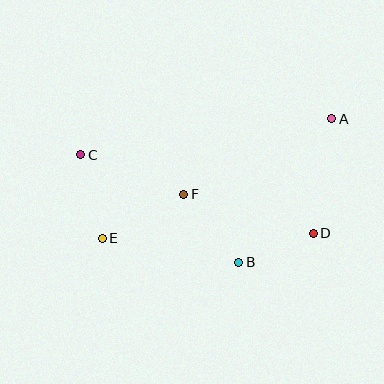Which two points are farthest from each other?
Points A and E are farthest from each other.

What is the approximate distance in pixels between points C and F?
The distance between C and F is approximately 110 pixels.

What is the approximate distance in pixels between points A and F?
The distance between A and F is approximately 166 pixels.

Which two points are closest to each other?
Points B and D are closest to each other.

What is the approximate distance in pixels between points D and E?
The distance between D and E is approximately 211 pixels.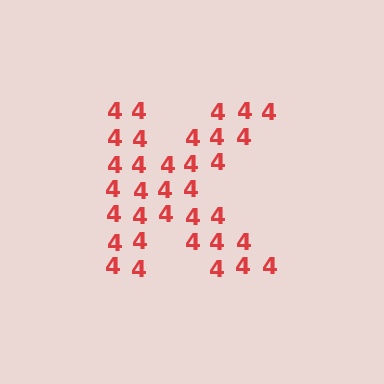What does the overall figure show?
The overall figure shows the letter K.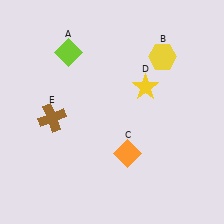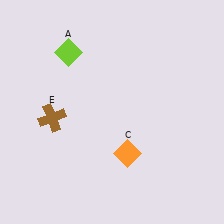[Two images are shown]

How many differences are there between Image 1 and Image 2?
There are 2 differences between the two images.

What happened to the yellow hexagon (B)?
The yellow hexagon (B) was removed in Image 2. It was in the top-right area of Image 1.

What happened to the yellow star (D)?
The yellow star (D) was removed in Image 2. It was in the top-right area of Image 1.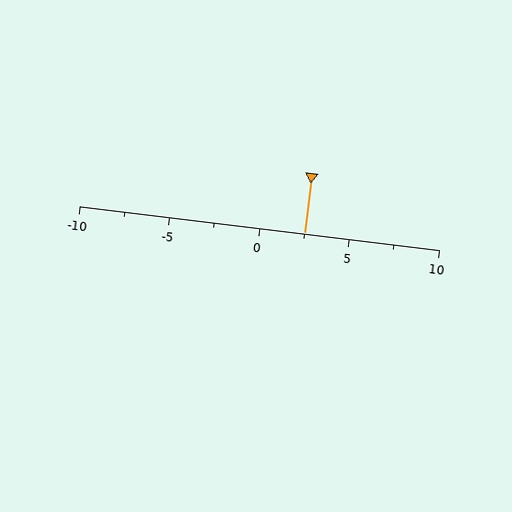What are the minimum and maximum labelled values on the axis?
The axis runs from -10 to 10.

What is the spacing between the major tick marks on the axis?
The major ticks are spaced 5 apart.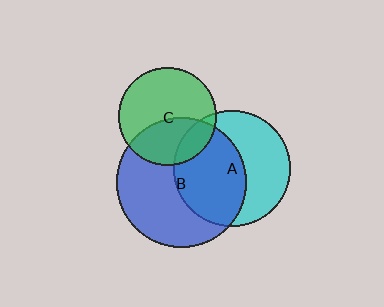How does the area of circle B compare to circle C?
Approximately 1.7 times.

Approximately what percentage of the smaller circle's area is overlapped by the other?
Approximately 15%.